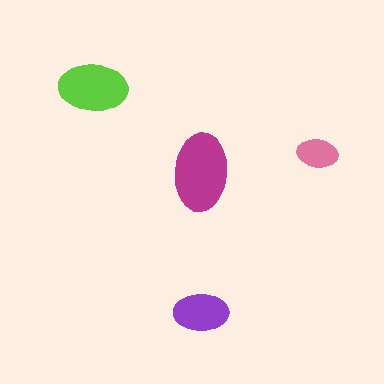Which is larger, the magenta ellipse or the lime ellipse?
The magenta one.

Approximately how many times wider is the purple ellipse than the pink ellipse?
About 1.5 times wider.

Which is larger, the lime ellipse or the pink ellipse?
The lime one.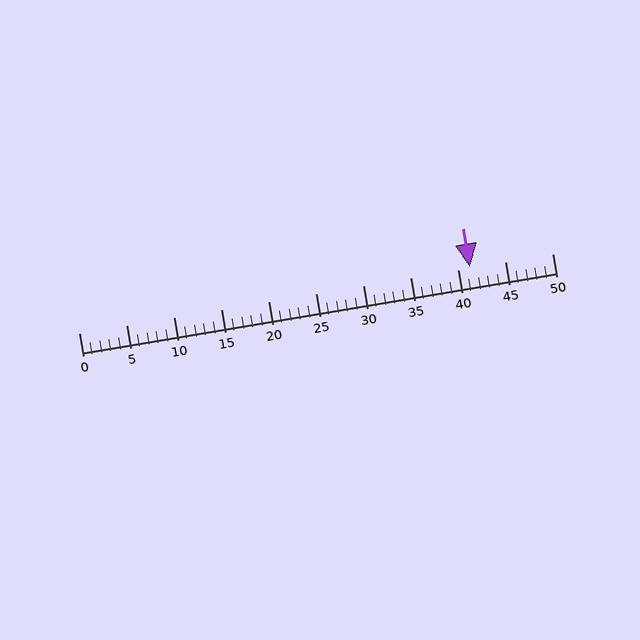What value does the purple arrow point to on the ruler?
The purple arrow points to approximately 41.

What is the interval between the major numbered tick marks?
The major tick marks are spaced 5 units apart.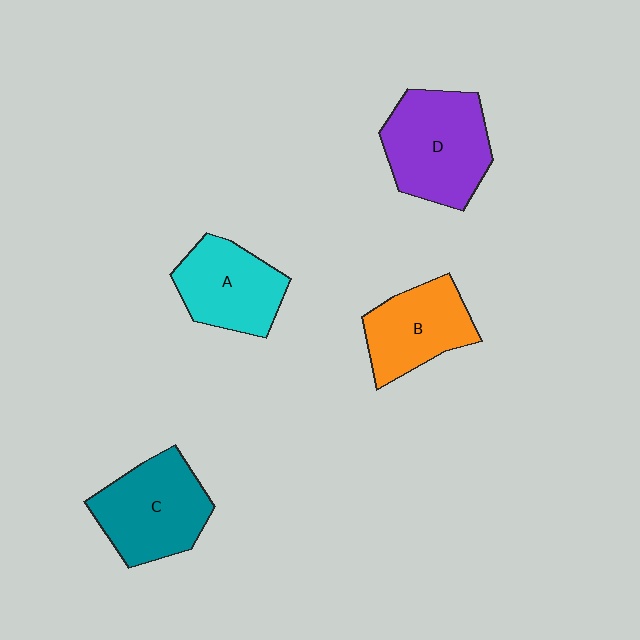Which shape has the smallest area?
Shape B (orange).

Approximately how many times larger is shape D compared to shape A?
Approximately 1.3 times.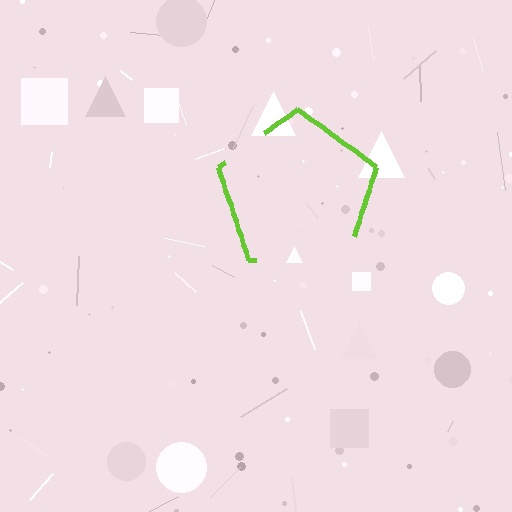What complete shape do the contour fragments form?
The contour fragments form a pentagon.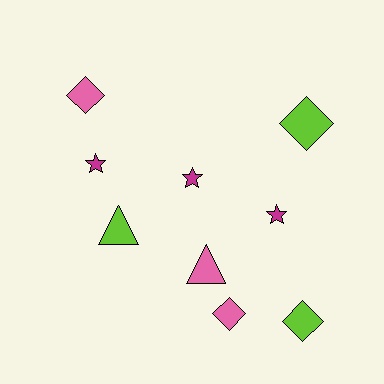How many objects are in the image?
There are 9 objects.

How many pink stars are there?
There are no pink stars.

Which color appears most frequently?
Magenta, with 3 objects.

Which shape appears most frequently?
Diamond, with 4 objects.